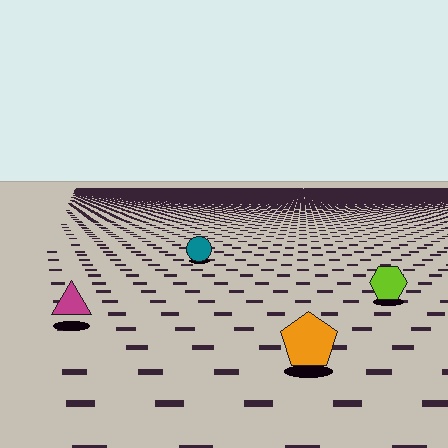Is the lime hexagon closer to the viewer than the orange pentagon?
No. The orange pentagon is closer — you can tell from the texture gradient: the ground texture is coarser near it.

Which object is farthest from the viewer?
The teal circle is farthest from the viewer. It appears smaller and the ground texture around it is denser.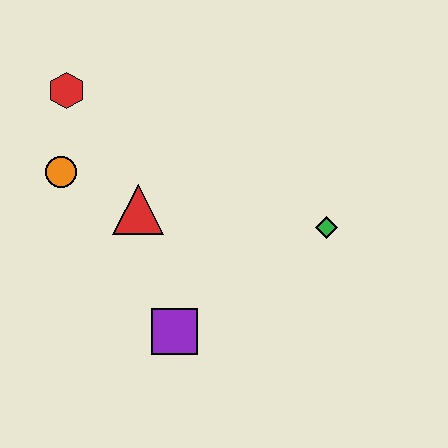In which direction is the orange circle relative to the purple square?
The orange circle is above the purple square.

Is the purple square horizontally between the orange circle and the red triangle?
No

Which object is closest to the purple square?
The red triangle is closest to the purple square.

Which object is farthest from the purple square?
The red hexagon is farthest from the purple square.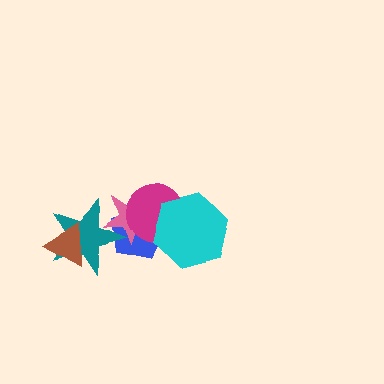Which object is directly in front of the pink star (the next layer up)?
The teal star is directly in front of the pink star.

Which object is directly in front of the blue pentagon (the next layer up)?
The pink star is directly in front of the blue pentagon.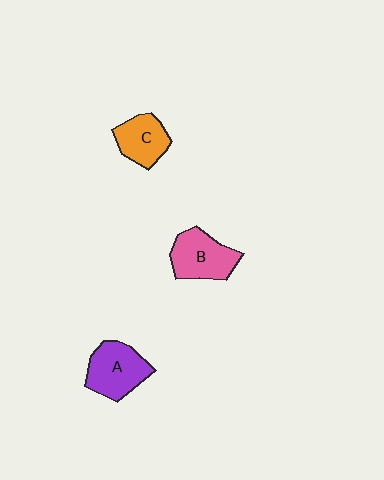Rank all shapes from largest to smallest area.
From largest to smallest: A (purple), B (pink), C (orange).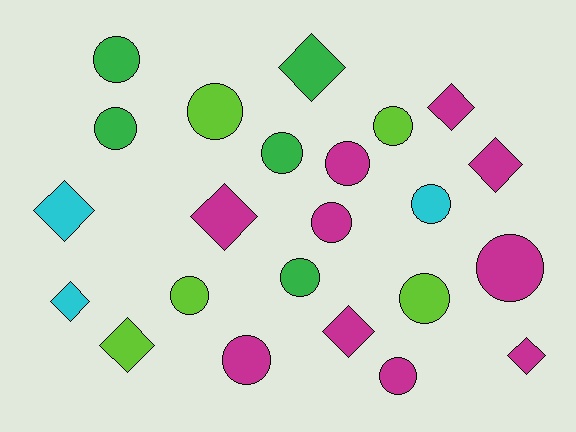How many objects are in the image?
There are 23 objects.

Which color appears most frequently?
Magenta, with 10 objects.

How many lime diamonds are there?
There is 1 lime diamond.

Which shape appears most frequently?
Circle, with 14 objects.